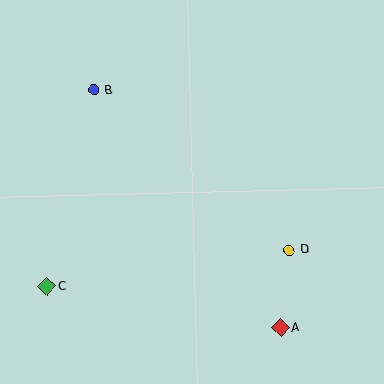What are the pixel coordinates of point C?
Point C is at (47, 286).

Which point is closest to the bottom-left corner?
Point C is closest to the bottom-left corner.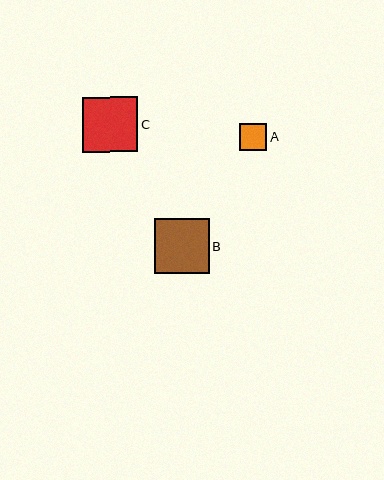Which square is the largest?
Square C is the largest with a size of approximately 55 pixels.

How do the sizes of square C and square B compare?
Square C and square B are approximately the same size.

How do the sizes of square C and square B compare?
Square C and square B are approximately the same size.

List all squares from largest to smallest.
From largest to smallest: C, B, A.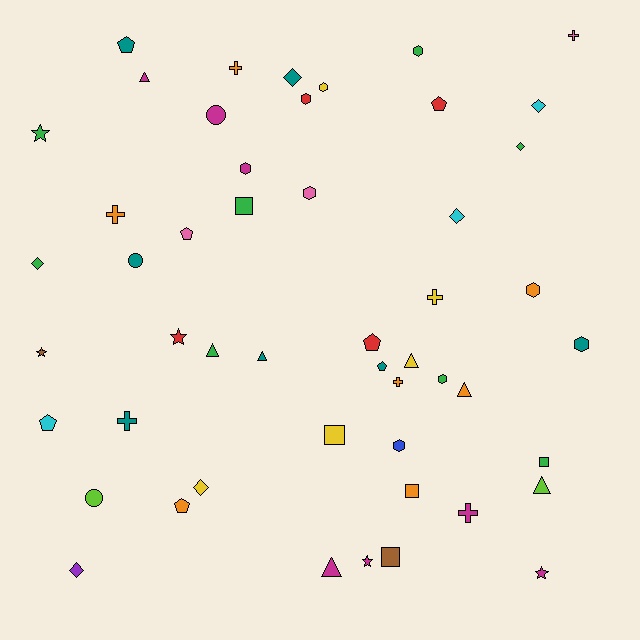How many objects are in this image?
There are 50 objects.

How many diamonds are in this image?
There are 7 diamonds.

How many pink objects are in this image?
There are 3 pink objects.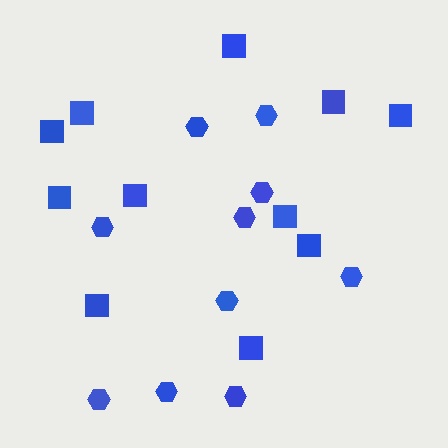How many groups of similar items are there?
There are 2 groups: one group of hexagons (10) and one group of squares (11).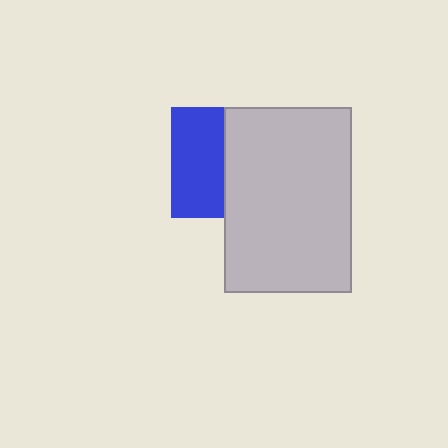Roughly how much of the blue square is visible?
About half of it is visible (roughly 47%).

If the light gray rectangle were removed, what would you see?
You would see the complete blue square.